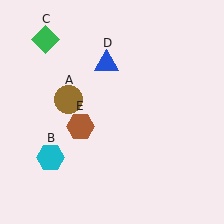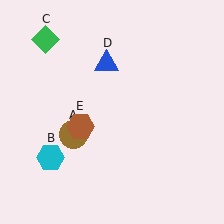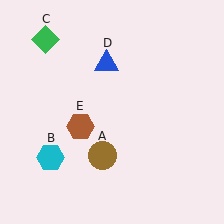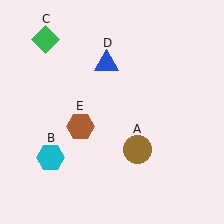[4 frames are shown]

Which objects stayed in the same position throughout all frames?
Cyan hexagon (object B) and green diamond (object C) and blue triangle (object D) and brown hexagon (object E) remained stationary.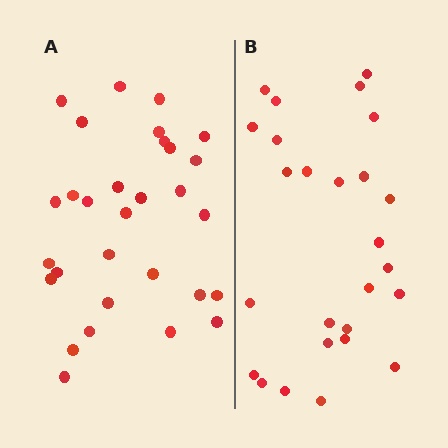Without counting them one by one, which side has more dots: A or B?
Region A (the left region) has more dots.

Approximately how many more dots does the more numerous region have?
Region A has about 4 more dots than region B.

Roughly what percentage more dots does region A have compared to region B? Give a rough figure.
About 15% more.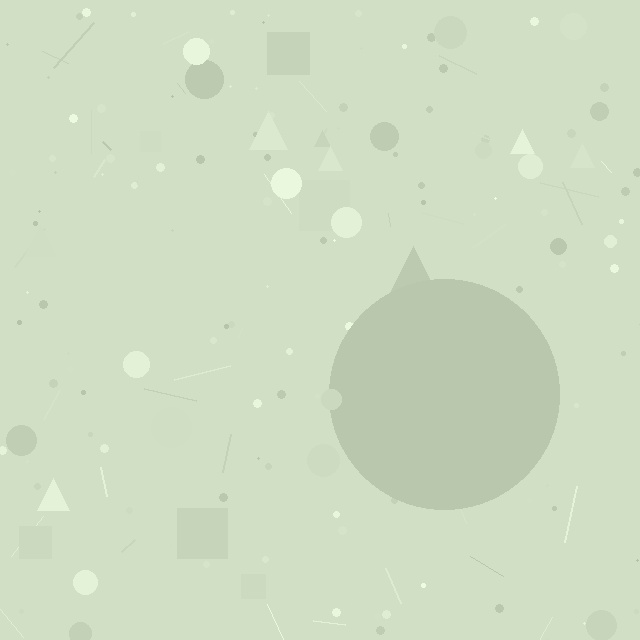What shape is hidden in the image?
A circle is hidden in the image.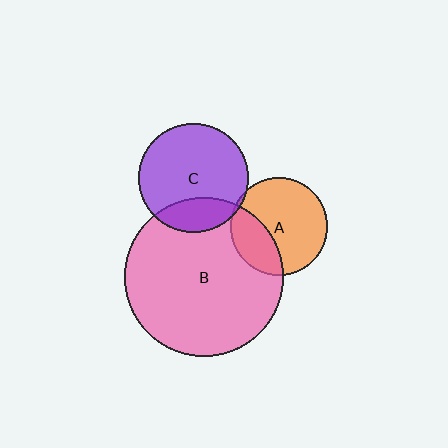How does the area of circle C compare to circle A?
Approximately 1.3 times.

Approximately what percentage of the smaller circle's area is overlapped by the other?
Approximately 20%.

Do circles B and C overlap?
Yes.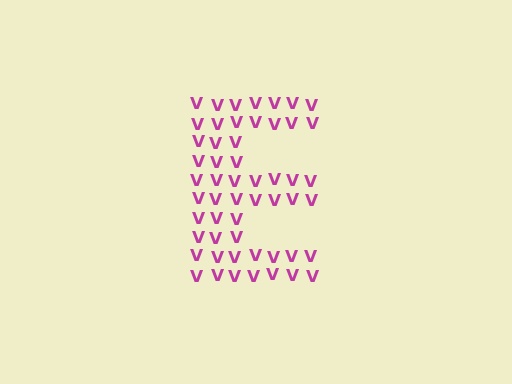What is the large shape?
The large shape is the letter E.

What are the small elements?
The small elements are letter V's.